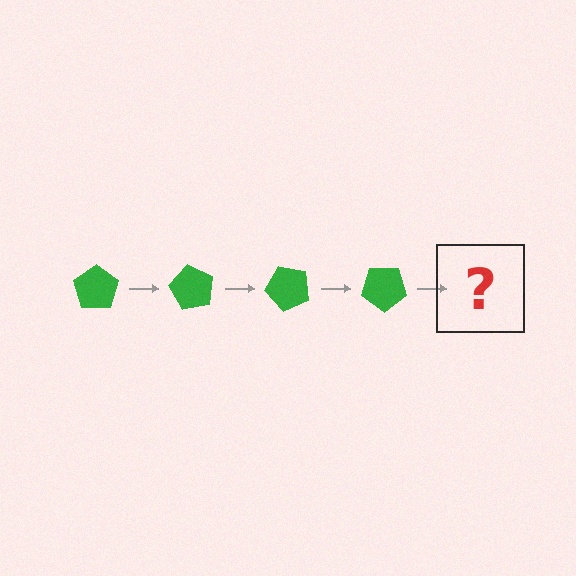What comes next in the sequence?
The next element should be a green pentagon rotated 240 degrees.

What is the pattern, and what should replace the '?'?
The pattern is that the pentagon rotates 60 degrees each step. The '?' should be a green pentagon rotated 240 degrees.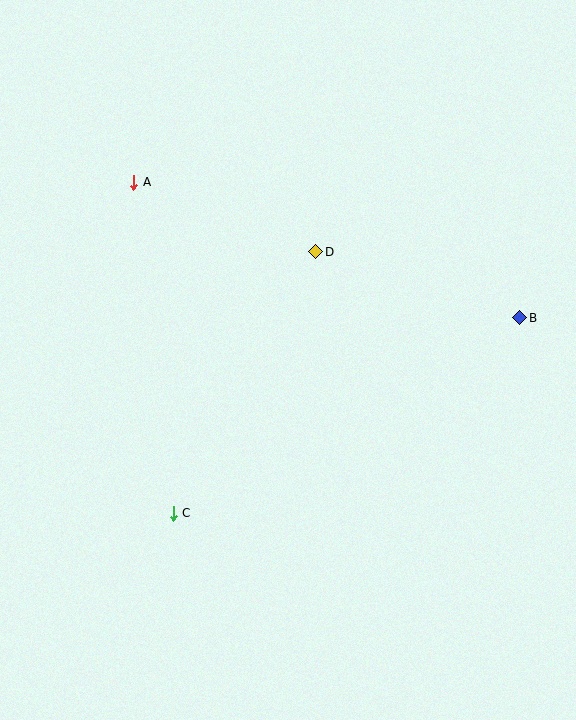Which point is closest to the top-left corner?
Point A is closest to the top-left corner.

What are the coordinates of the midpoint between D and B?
The midpoint between D and B is at (418, 285).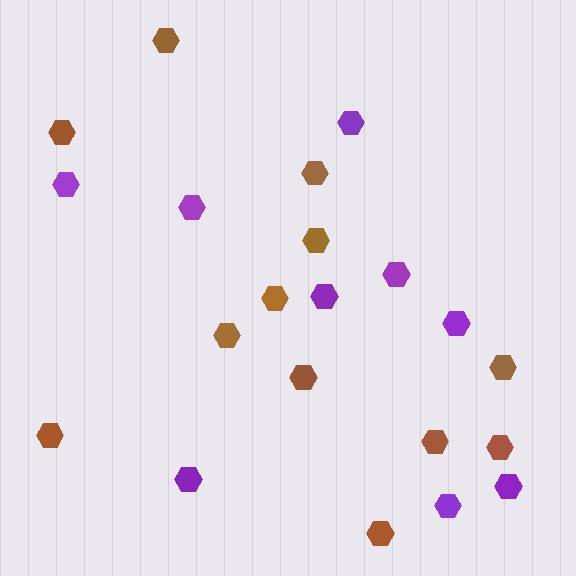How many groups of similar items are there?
There are 2 groups: one group of purple hexagons (9) and one group of brown hexagons (12).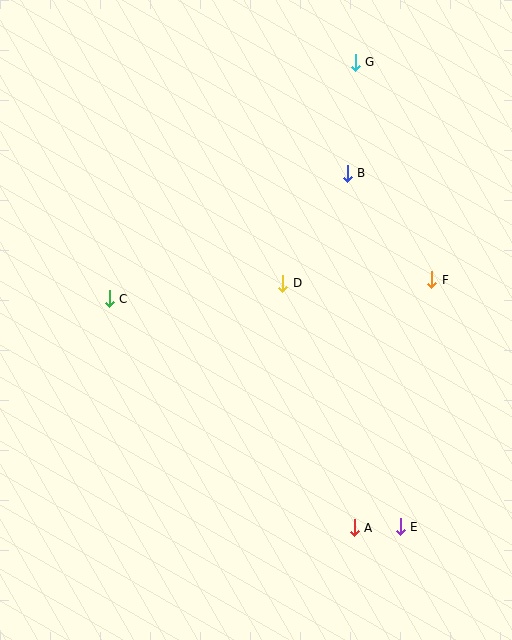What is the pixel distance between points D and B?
The distance between D and B is 128 pixels.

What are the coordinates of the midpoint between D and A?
The midpoint between D and A is at (318, 405).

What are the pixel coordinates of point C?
Point C is at (109, 299).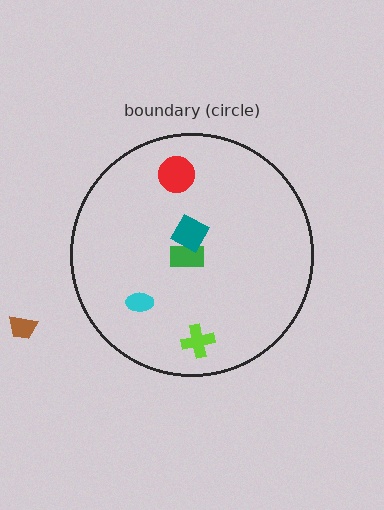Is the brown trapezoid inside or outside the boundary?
Outside.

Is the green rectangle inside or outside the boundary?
Inside.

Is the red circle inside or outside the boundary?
Inside.